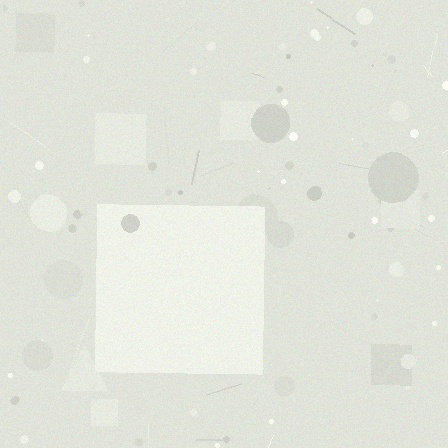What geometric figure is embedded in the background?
A square is embedded in the background.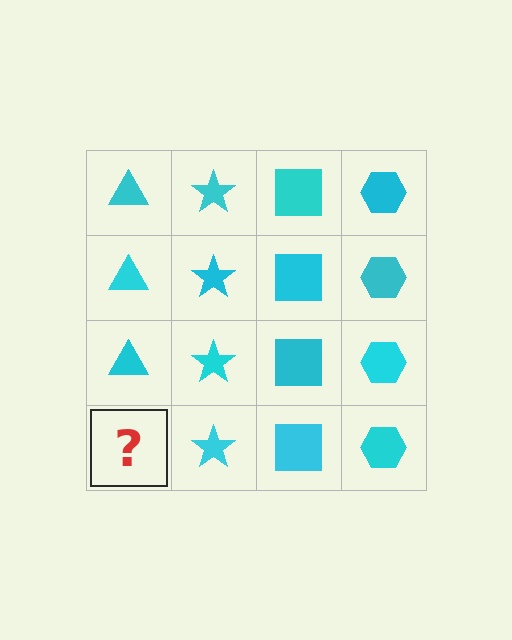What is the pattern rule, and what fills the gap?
The rule is that each column has a consistent shape. The gap should be filled with a cyan triangle.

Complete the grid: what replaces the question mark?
The question mark should be replaced with a cyan triangle.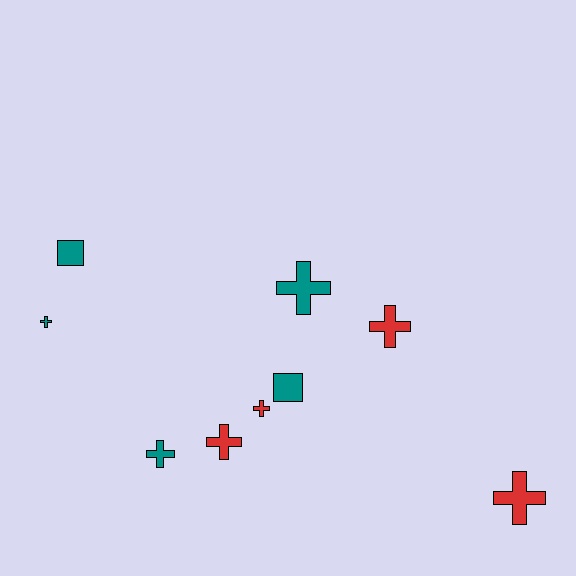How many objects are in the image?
There are 9 objects.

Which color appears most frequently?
Teal, with 5 objects.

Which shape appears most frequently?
Cross, with 7 objects.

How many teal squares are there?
There are 2 teal squares.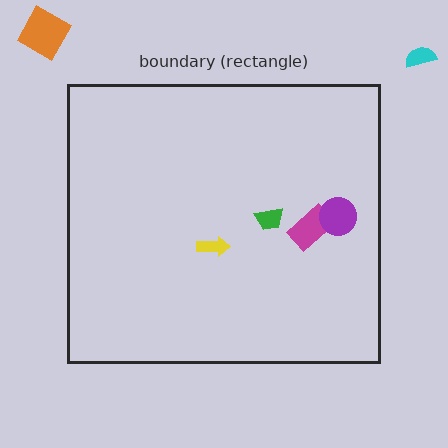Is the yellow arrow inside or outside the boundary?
Inside.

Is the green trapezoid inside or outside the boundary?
Inside.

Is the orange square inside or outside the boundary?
Outside.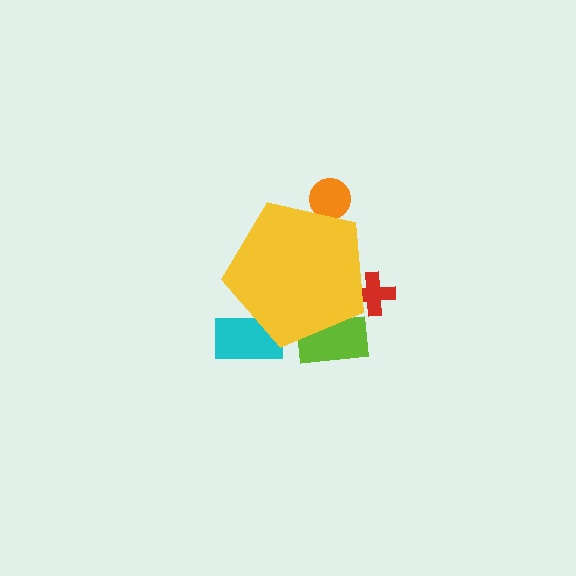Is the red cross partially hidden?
Yes, the red cross is partially hidden behind the yellow pentagon.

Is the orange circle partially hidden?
Yes, the orange circle is partially hidden behind the yellow pentagon.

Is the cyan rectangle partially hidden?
Yes, the cyan rectangle is partially hidden behind the yellow pentagon.